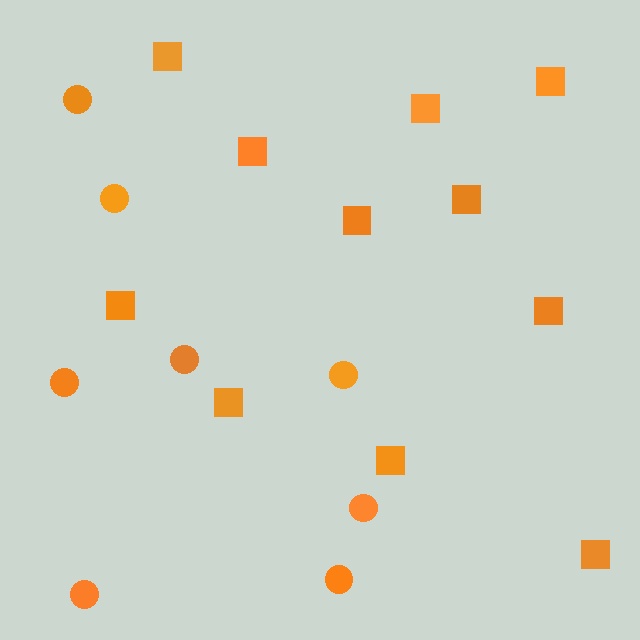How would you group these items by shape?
There are 2 groups: one group of squares (11) and one group of circles (8).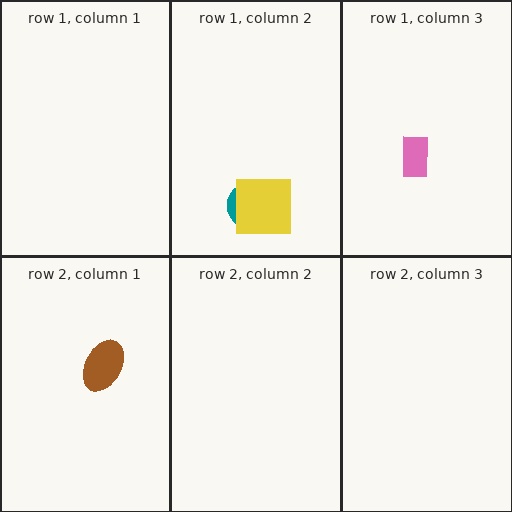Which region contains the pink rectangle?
The row 1, column 3 region.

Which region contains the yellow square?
The row 1, column 2 region.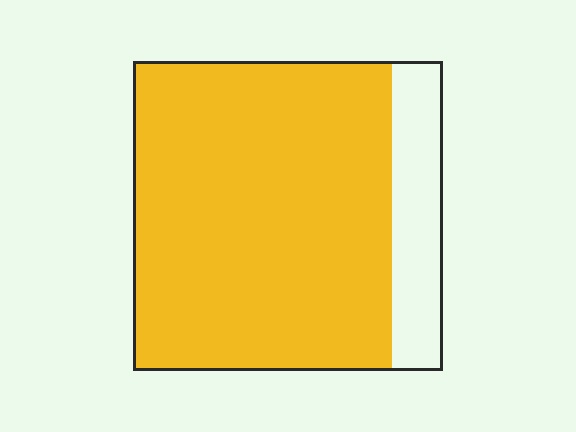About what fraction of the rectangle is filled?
About five sixths (5/6).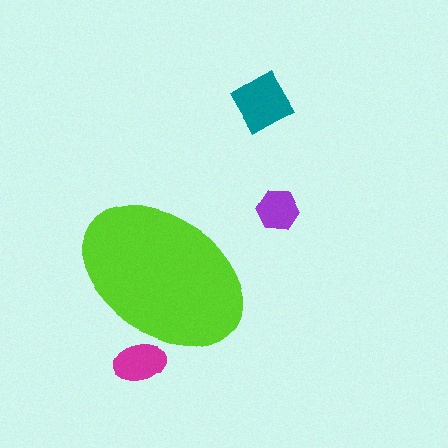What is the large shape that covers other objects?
A lime ellipse.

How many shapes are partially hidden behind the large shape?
1 shape is partially hidden.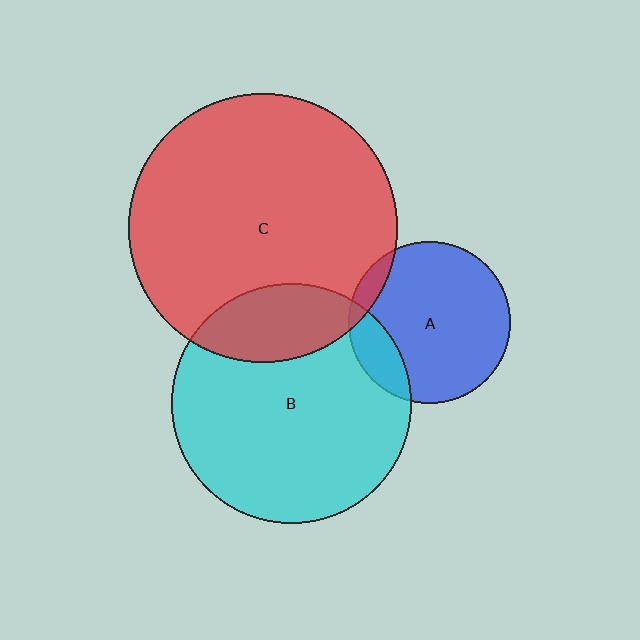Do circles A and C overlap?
Yes.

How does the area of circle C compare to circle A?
Approximately 2.8 times.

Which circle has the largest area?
Circle C (red).